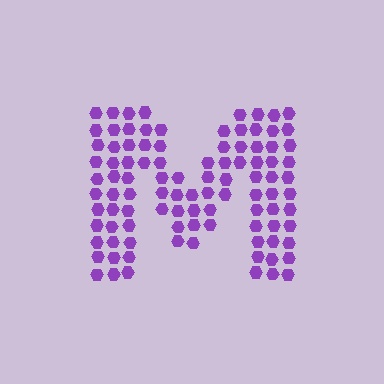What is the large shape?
The large shape is the letter M.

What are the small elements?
The small elements are hexagons.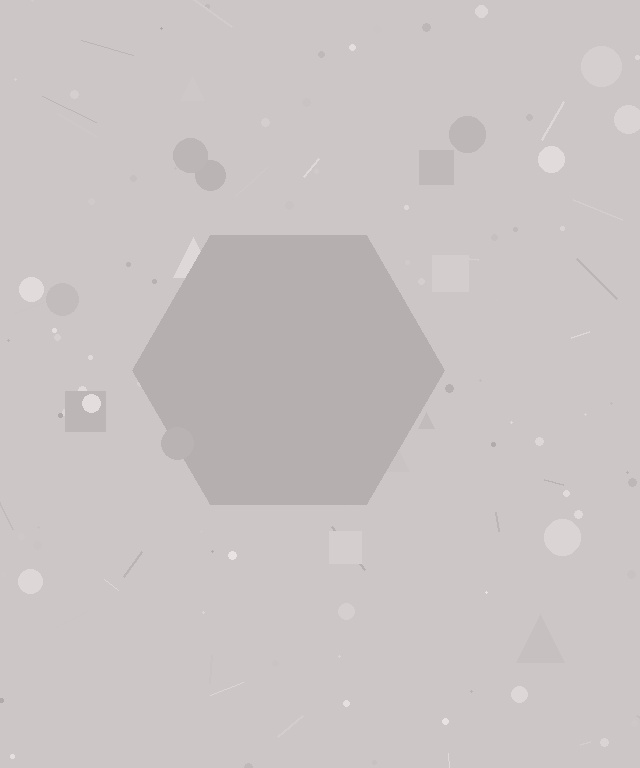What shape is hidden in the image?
A hexagon is hidden in the image.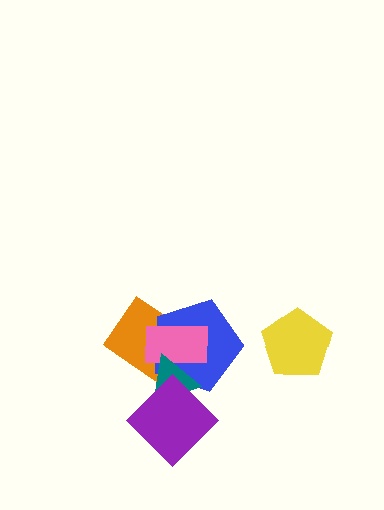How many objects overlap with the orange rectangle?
4 objects overlap with the orange rectangle.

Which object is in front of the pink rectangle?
The teal triangle is in front of the pink rectangle.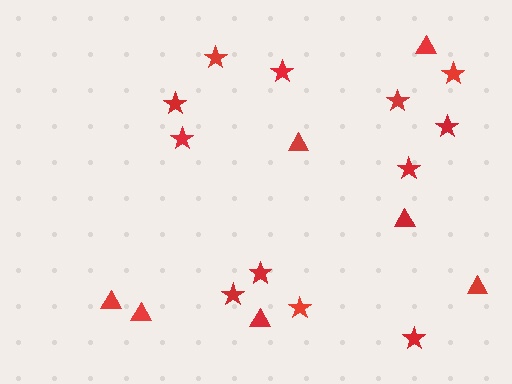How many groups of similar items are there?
There are 2 groups: one group of triangles (7) and one group of stars (12).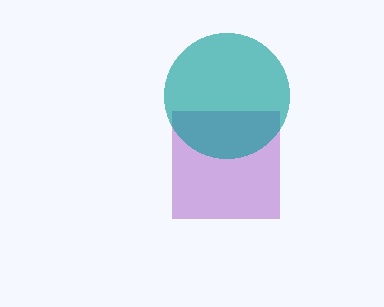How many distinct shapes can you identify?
There are 2 distinct shapes: a purple square, a teal circle.